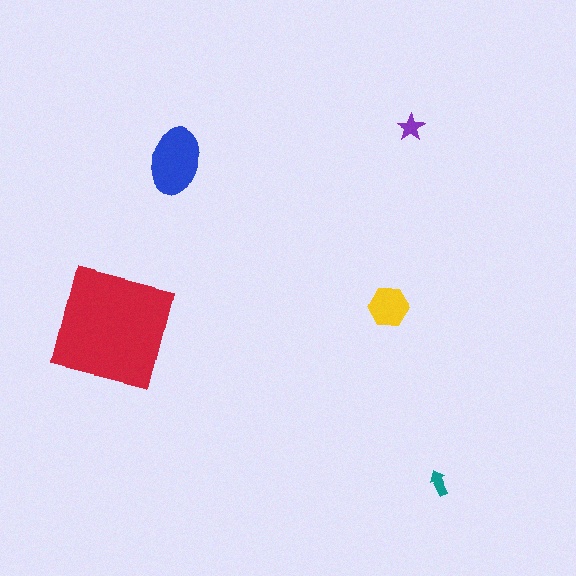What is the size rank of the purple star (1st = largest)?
4th.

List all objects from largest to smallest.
The red square, the blue ellipse, the yellow hexagon, the purple star, the teal arrow.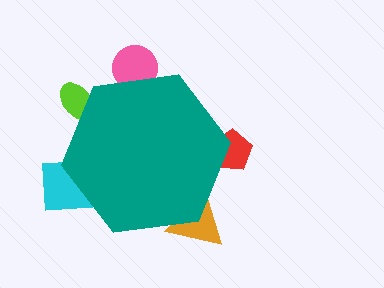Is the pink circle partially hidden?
Yes, the pink circle is partially hidden behind the teal hexagon.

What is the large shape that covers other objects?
A teal hexagon.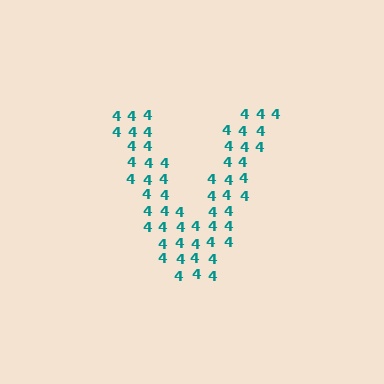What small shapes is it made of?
It is made of small digit 4's.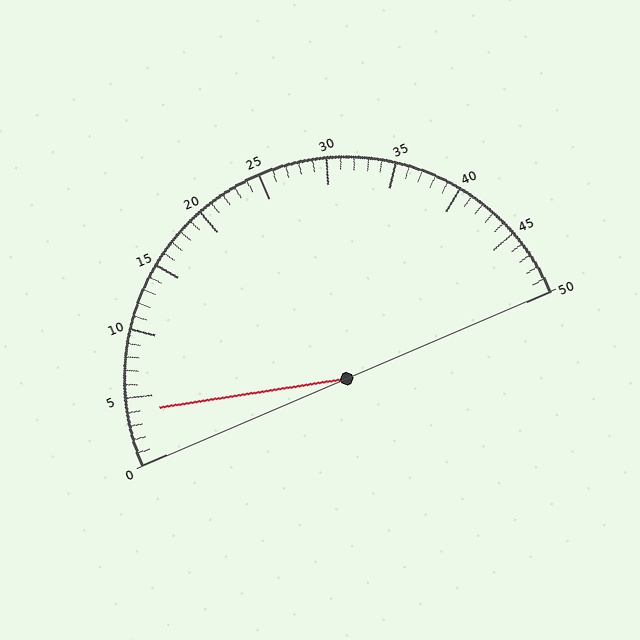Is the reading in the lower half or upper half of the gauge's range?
The reading is in the lower half of the range (0 to 50).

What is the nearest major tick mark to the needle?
The nearest major tick mark is 5.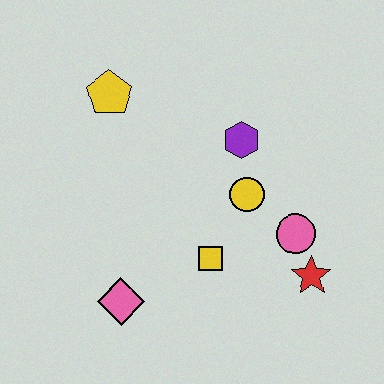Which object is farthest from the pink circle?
The yellow pentagon is farthest from the pink circle.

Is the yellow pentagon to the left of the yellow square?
Yes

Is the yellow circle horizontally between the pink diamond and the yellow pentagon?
No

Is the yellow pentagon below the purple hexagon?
No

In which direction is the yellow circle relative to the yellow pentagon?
The yellow circle is to the right of the yellow pentagon.